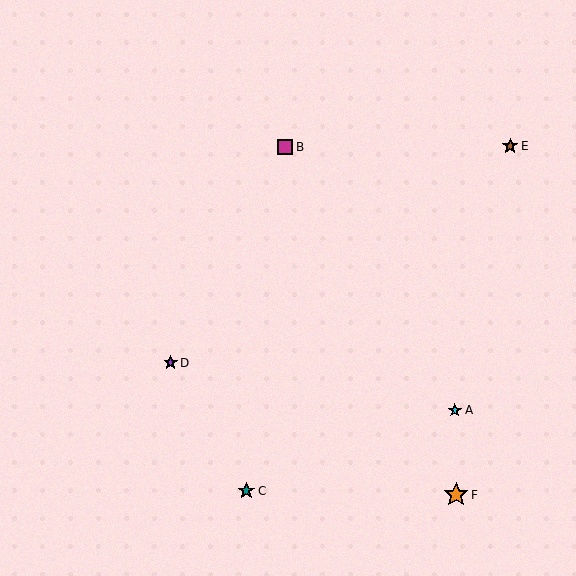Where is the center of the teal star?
The center of the teal star is at (246, 491).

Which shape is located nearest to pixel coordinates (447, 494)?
The orange star (labeled F) at (456, 495) is nearest to that location.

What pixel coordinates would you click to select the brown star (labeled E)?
Click at (510, 146) to select the brown star E.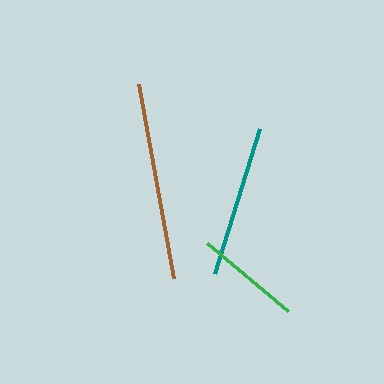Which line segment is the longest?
The brown line is the longest at approximately 197 pixels.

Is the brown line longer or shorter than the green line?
The brown line is longer than the green line.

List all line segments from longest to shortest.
From longest to shortest: brown, teal, green.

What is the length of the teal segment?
The teal segment is approximately 153 pixels long.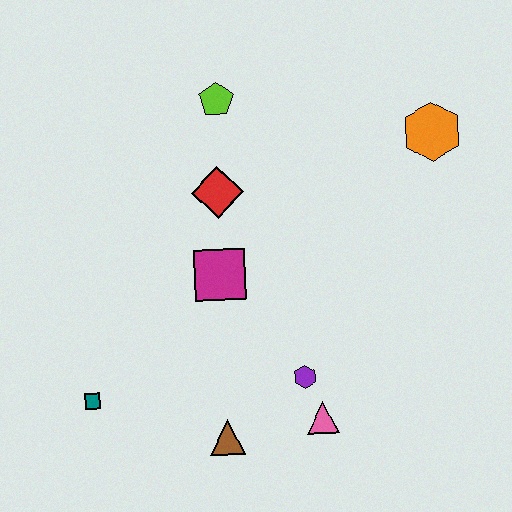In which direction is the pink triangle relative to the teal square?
The pink triangle is to the right of the teal square.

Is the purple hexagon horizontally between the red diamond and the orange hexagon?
Yes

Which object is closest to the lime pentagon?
The red diamond is closest to the lime pentagon.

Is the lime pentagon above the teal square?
Yes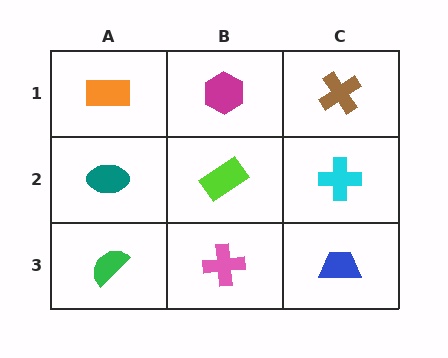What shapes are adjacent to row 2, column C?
A brown cross (row 1, column C), a blue trapezoid (row 3, column C), a lime rectangle (row 2, column B).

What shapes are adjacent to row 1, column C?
A cyan cross (row 2, column C), a magenta hexagon (row 1, column B).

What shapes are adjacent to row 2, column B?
A magenta hexagon (row 1, column B), a pink cross (row 3, column B), a teal ellipse (row 2, column A), a cyan cross (row 2, column C).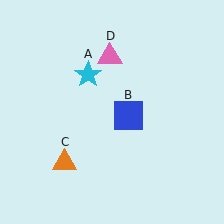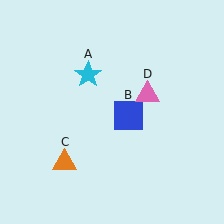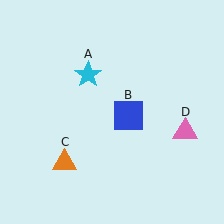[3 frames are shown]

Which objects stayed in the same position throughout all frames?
Cyan star (object A) and blue square (object B) and orange triangle (object C) remained stationary.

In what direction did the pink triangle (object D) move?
The pink triangle (object D) moved down and to the right.